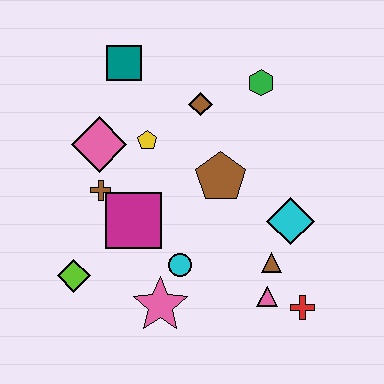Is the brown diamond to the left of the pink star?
No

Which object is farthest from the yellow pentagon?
The red cross is farthest from the yellow pentagon.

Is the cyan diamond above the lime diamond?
Yes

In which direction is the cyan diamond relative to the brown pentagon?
The cyan diamond is to the right of the brown pentagon.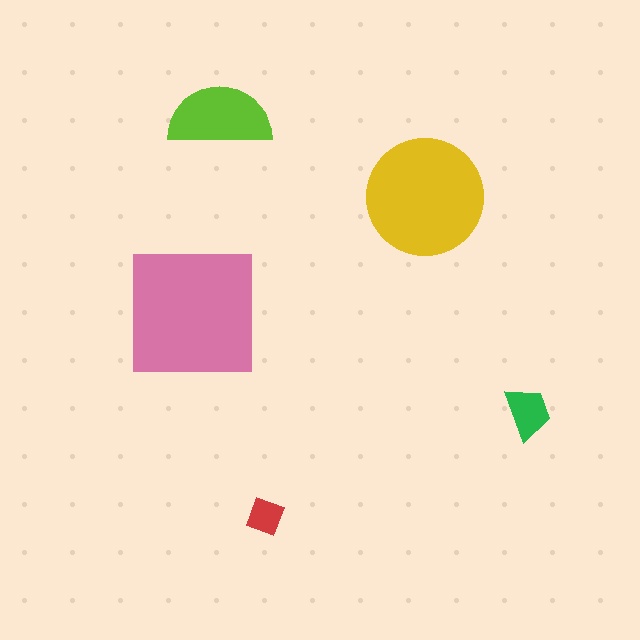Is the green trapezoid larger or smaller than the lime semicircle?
Smaller.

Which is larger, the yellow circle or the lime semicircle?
The yellow circle.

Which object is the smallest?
The red diamond.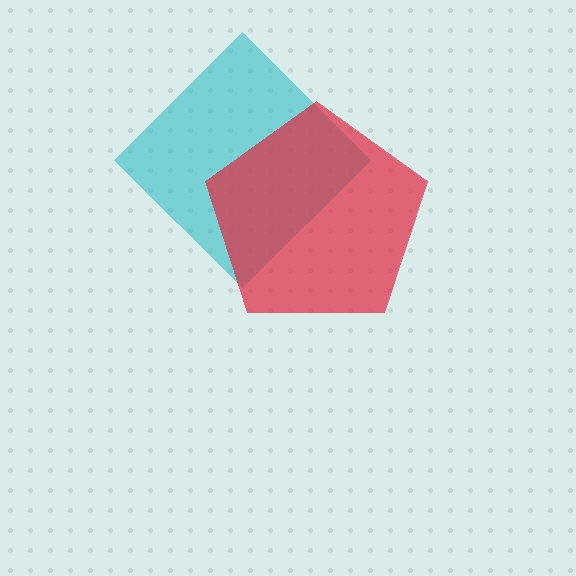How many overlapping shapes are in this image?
There are 2 overlapping shapes in the image.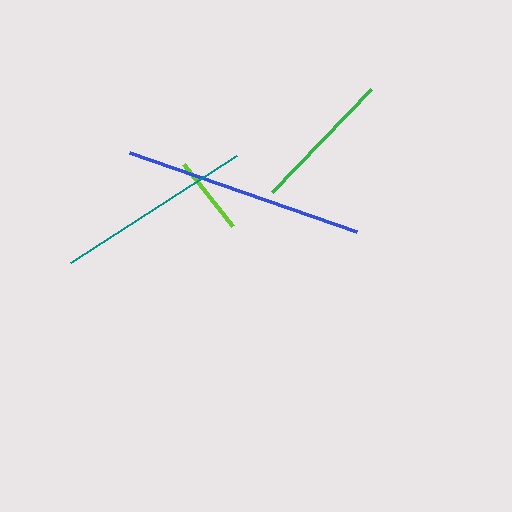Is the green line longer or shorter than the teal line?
The teal line is longer than the green line.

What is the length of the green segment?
The green segment is approximately 144 pixels long.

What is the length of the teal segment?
The teal segment is approximately 197 pixels long.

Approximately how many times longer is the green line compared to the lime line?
The green line is approximately 1.8 times the length of the lime line.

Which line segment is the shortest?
The lime line is the shortest at approximately 79 pixels.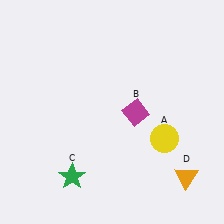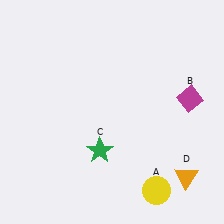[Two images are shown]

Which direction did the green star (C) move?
The green star (C) moved right.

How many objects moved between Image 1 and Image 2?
3 objects moved between the two images.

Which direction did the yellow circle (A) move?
The yellow circle (A) moved down.